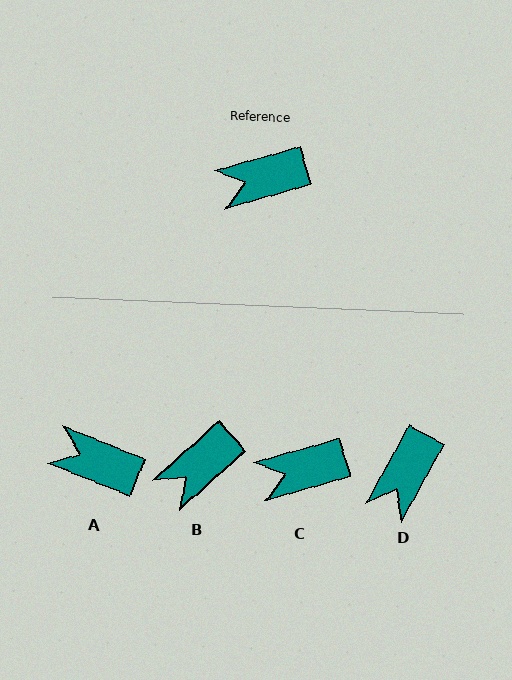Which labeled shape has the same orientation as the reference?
C.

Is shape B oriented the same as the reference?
No, it is off by about 25 degrees.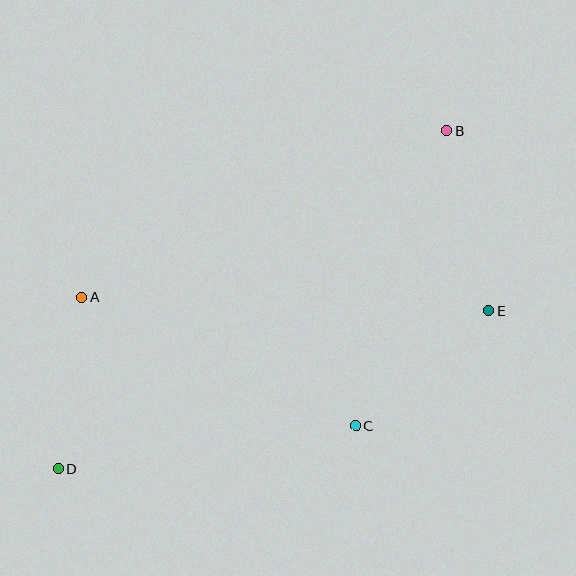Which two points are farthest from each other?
Points B and D are farthest from each other.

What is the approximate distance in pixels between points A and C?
The distance between A and C is approximately 303 pixels.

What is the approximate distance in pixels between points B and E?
The distance between B and E is approximately 185 pixels.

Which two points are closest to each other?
Points A and D are closest to each other.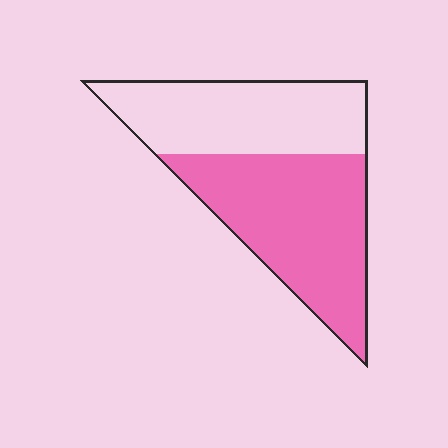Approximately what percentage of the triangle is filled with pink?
Approximately 55%.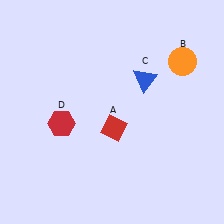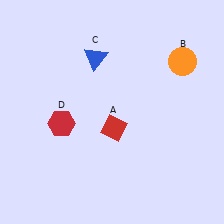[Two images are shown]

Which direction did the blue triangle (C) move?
The blue triangle (C) moved left.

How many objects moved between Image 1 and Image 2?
1 object moved between the two images.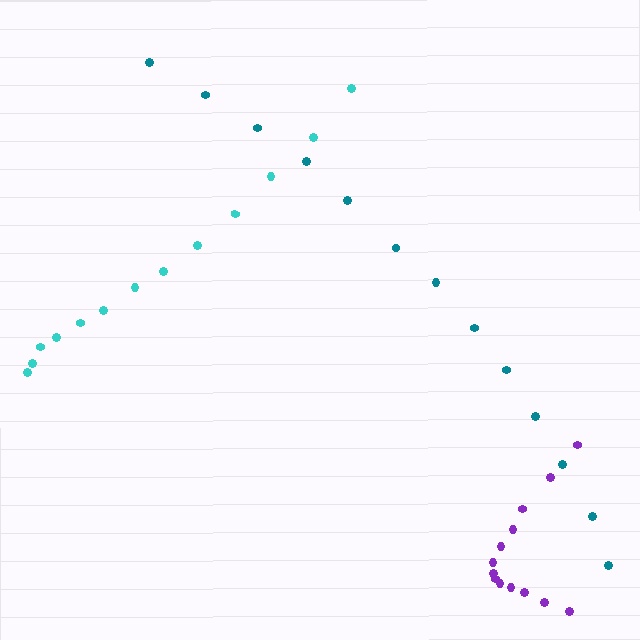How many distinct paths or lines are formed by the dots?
There are 3 distinct paths.